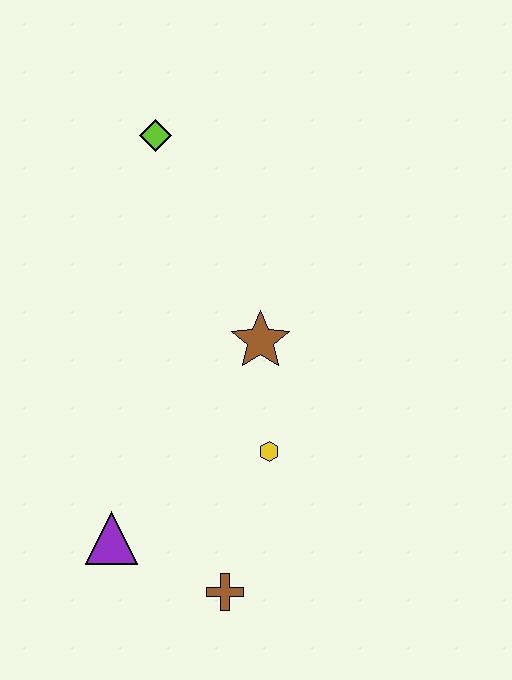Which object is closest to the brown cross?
The purple triangle is closest to the brown cross.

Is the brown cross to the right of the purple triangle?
Yes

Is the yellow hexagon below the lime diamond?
Yes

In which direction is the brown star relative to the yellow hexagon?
The brown star is above the yellow hexagon.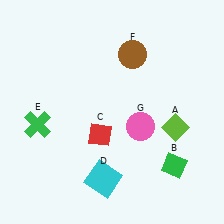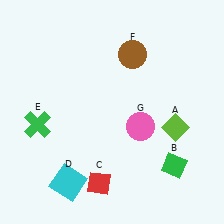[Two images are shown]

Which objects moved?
The objects that moved are: the red diamond (C), the cyan square (D).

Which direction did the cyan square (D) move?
The cyan square (D) moved left.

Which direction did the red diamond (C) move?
The red diamond (C) moved down.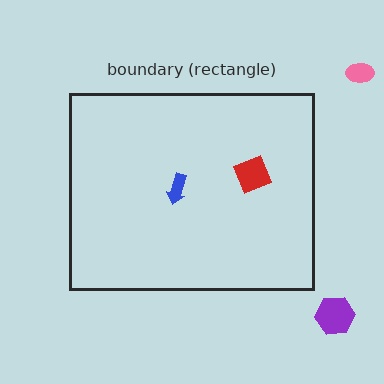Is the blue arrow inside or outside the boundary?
Inside.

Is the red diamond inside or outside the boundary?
Inside.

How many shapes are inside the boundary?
2 inside, 2 outside.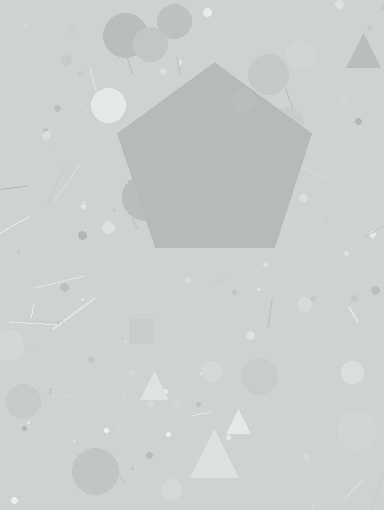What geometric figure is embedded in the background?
A pentagon is embedded in the background.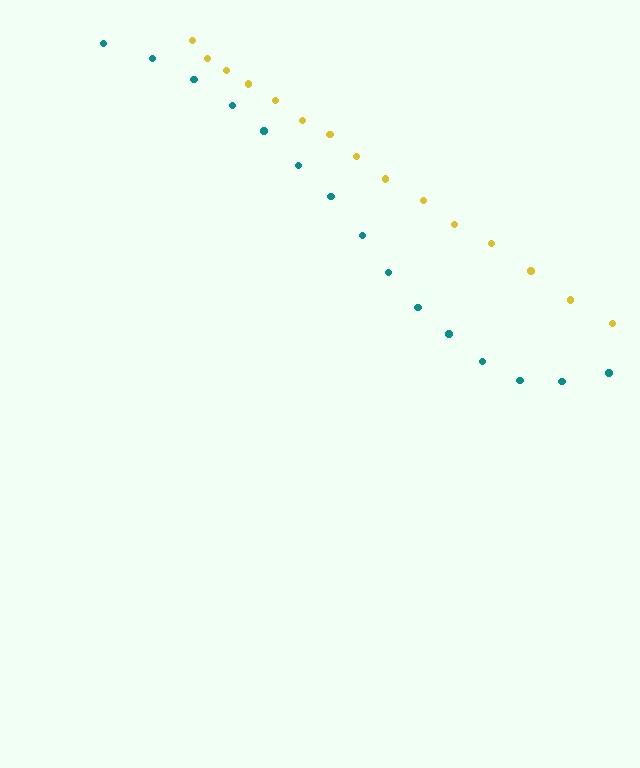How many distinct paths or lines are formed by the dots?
There are 2 distinct paths.